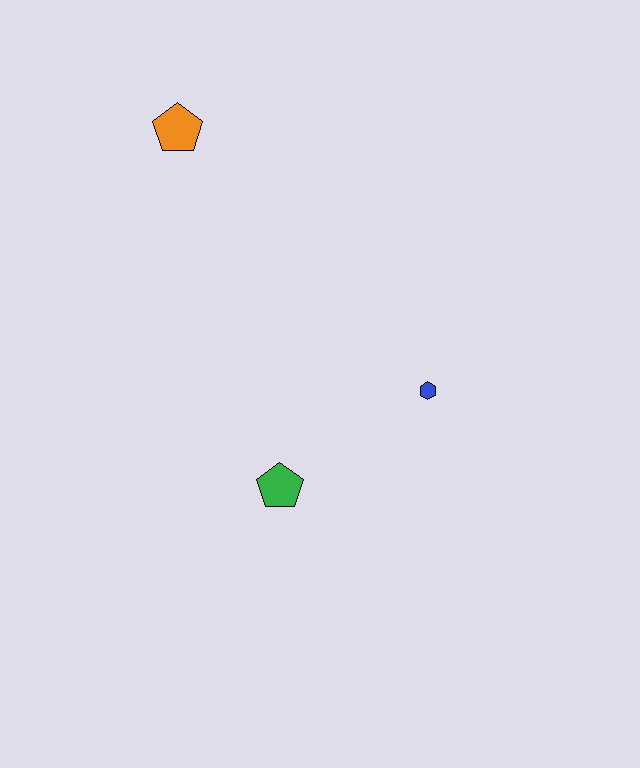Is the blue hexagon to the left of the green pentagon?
No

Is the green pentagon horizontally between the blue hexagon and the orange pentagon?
Yes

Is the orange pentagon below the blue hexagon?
No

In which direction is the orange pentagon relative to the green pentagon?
The orange pentagon is above the green pentagon.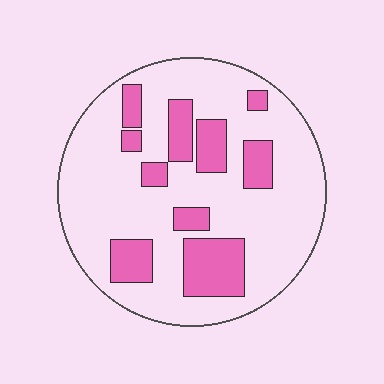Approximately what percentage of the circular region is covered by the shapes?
Approximately 25%.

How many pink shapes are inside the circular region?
10.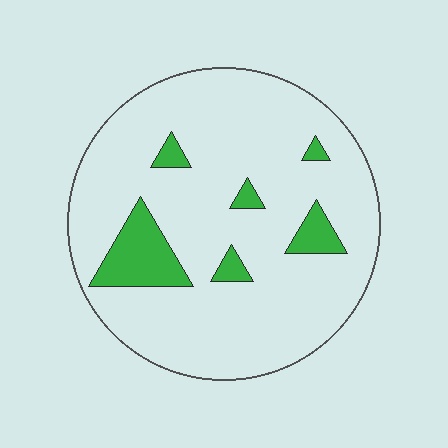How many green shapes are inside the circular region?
6.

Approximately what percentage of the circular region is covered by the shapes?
Approximately 10%.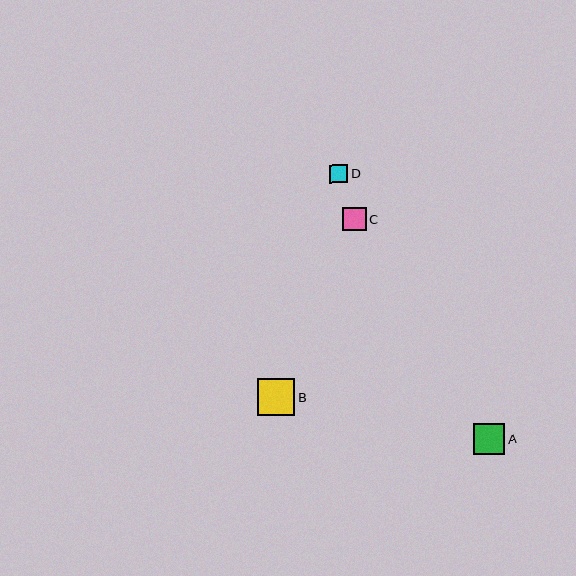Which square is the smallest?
Square D is the smallest with a size of approximately 18 pixels.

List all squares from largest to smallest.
From largest to smallest: B, A, C, D.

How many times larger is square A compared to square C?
Square A is approximately 1.3 times the size of square C.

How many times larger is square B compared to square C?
Square B is approximately 1.6 times the size of square C.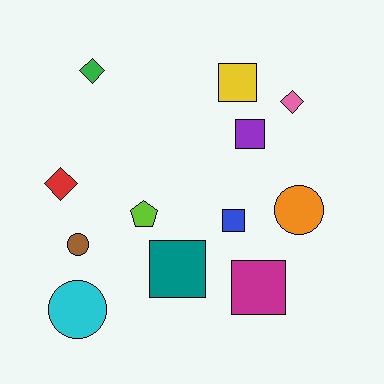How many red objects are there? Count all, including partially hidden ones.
There is 1 red object.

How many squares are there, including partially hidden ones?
There are 5 squares.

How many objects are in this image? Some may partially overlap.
There are 12 objects.